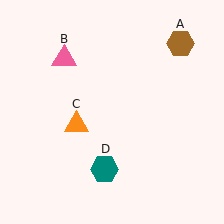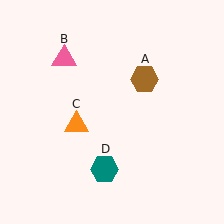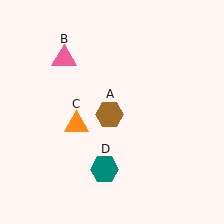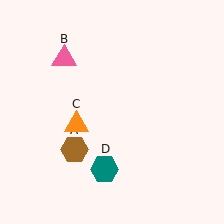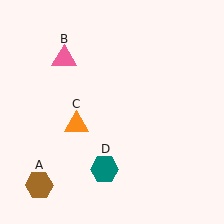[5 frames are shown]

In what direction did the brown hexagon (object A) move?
The brown hexagon (object A) moved down and to the left.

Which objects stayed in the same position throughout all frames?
Pink triangle (object B) and orange triangle (object C) and teal hexagon (object D) remained stationary.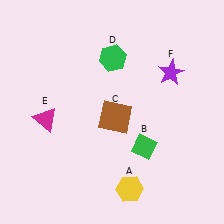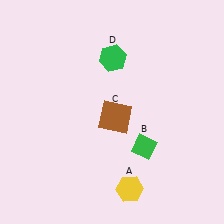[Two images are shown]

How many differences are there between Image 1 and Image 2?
There are 2 differences between the two images.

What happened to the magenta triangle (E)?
The magenta triangle (E) was removed in Image 2. It was in the bottom-left area of Image 1.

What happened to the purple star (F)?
The purple star (F) was removed in Image 2. It was in the top-right area of Image 1.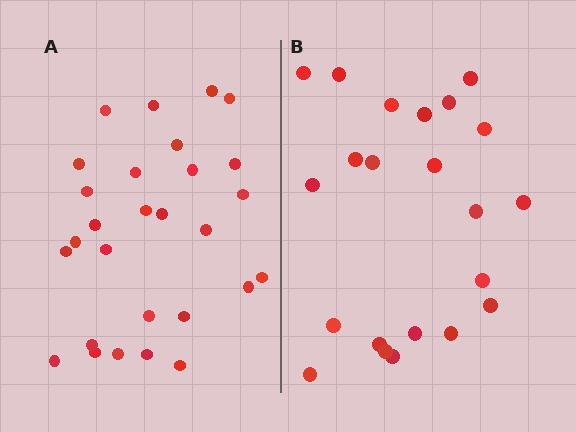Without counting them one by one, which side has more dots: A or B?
Region A (the left region) has more dots.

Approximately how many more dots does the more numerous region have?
Region A has about 6 more dots than region B.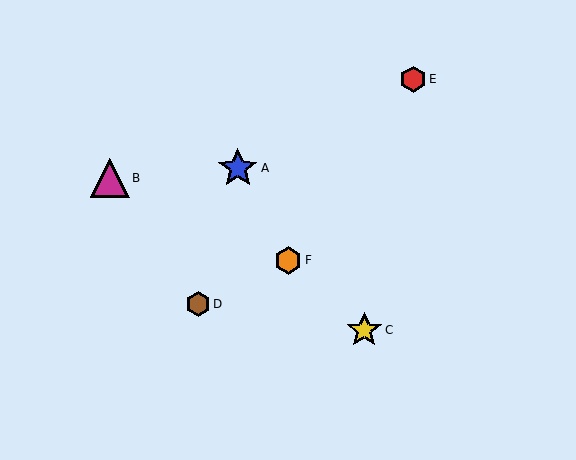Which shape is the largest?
The blue star (labeled A) is the largest.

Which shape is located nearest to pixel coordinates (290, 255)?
The orange hexagon (labeled F) at (288, 260) is nearest to that location.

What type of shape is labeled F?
Shape F is an orange hexagon.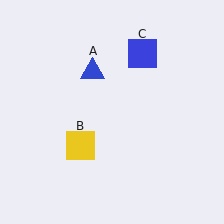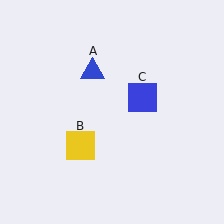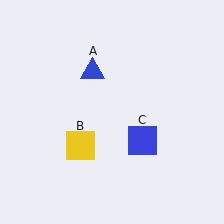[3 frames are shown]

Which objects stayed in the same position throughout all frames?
Blue triangle (object A) and yellow square (object B) remained stationary.